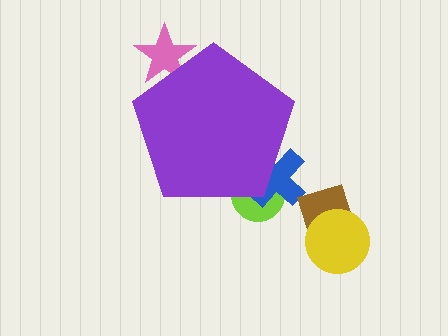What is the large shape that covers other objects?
A purple pentagon.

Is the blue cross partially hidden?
Yes, the blue cross is partially hidden behind the purple pentagon.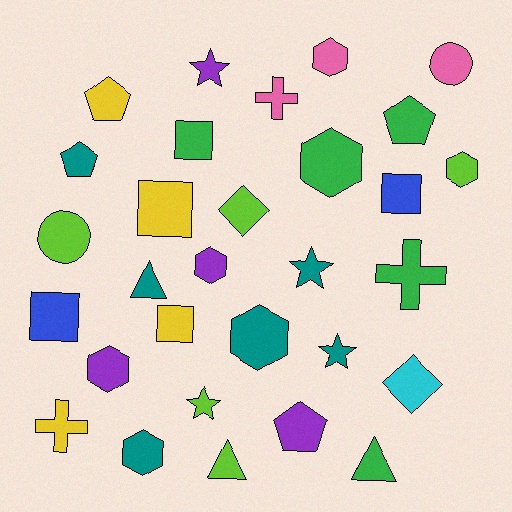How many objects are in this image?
There are 30 objects.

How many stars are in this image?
There are 4 stars.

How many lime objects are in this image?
There are 5 lime objects.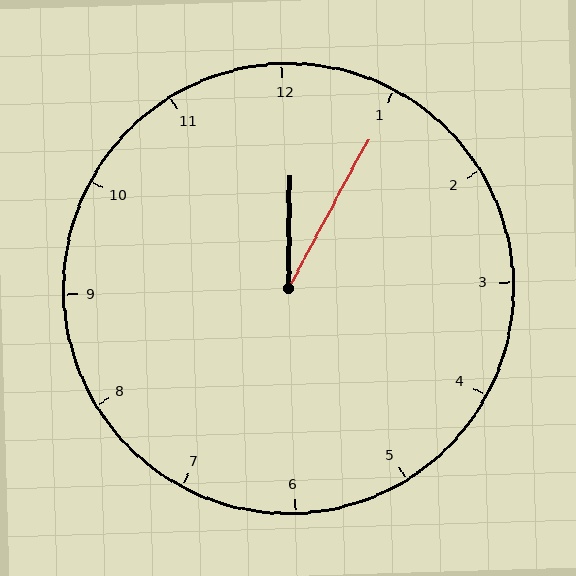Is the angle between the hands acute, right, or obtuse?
It is acute.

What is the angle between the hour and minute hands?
Approximately 28 degrees.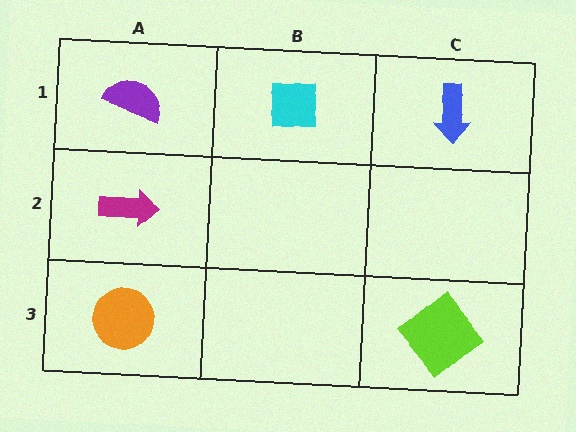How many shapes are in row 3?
2 shapes.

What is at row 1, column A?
A purple semicircle.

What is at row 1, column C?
A blue arrow.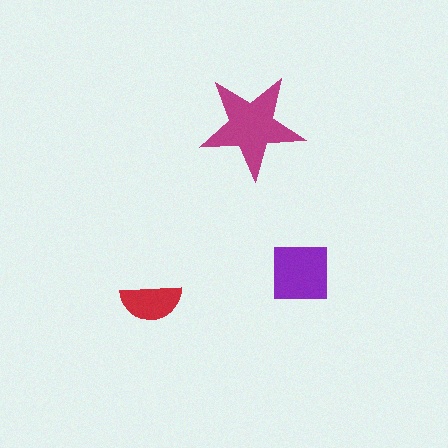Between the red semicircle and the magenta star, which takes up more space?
The magenta star.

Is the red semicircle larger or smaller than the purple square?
Smaller.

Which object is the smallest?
The red semicircle.